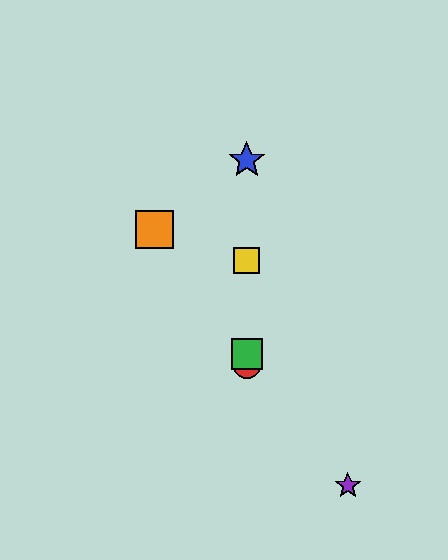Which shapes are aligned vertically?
The red circle, the blue star, the green square, the yellow square are aligned vertically.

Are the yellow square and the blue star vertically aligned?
Yes, both are at x≈247.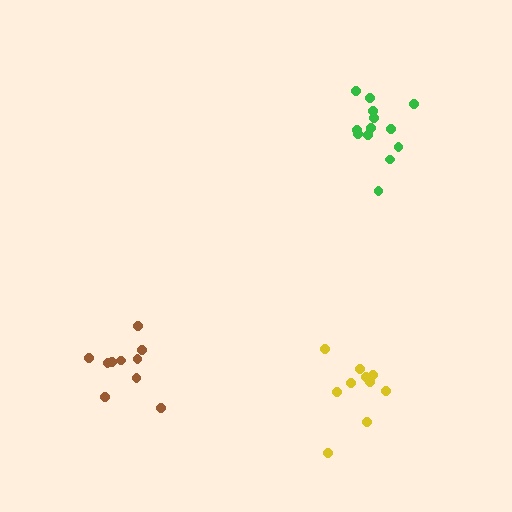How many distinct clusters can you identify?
There are 3 distinct clusters.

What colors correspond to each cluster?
The clusters are colored: brown, yellow, green.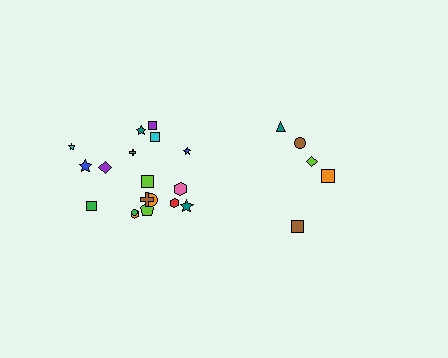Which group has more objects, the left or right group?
The left group.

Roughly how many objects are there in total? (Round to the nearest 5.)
Roughly 25 objects in total.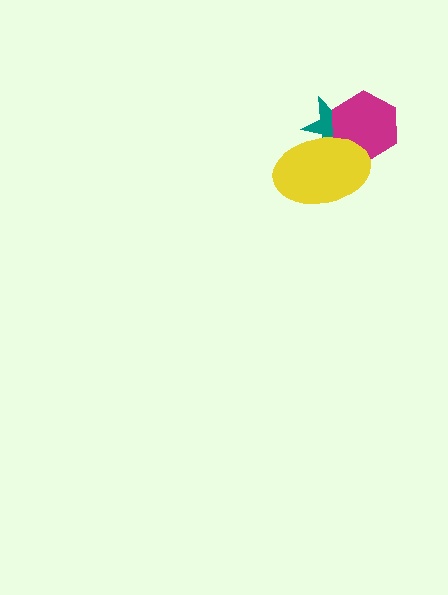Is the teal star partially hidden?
Yes, it is partially covered by another shape.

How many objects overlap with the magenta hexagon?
2 objects overlap with the magenta hexagon.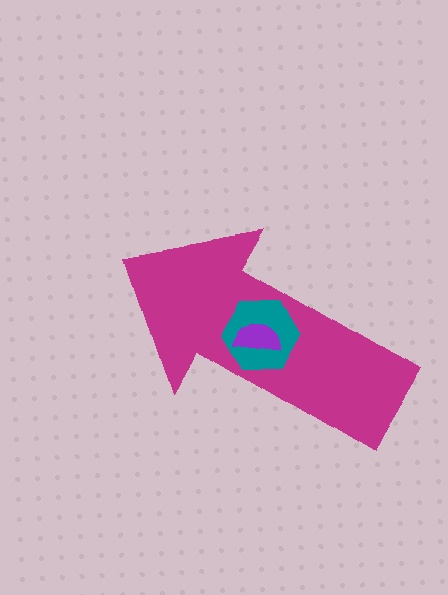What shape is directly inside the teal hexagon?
The purple semicircle.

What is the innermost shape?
The purple semicircle.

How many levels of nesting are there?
3.